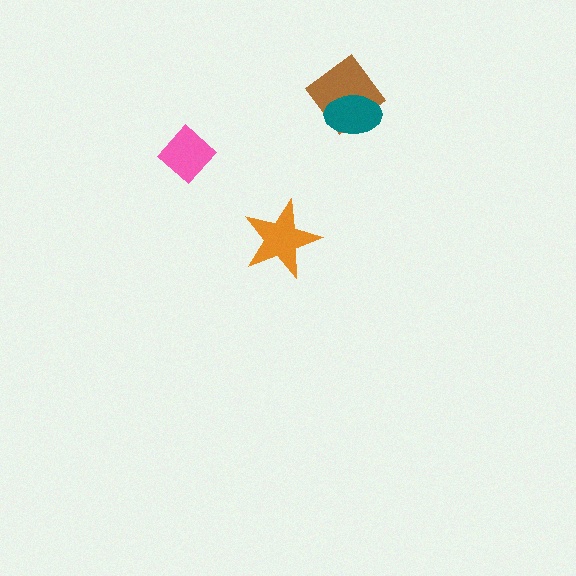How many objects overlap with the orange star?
0 objects overlap with the orange star.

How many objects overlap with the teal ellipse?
1 object overlaps with the teal ellipse.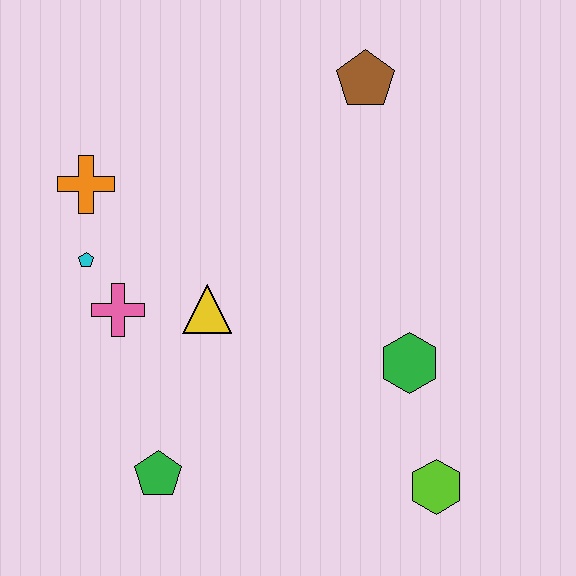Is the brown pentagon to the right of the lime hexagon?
No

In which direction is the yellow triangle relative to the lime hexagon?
The yellow triangle is to the left of the lime hexagon.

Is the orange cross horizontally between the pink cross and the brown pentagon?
No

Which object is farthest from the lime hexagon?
The orange cross is farthest from the lime hexagon.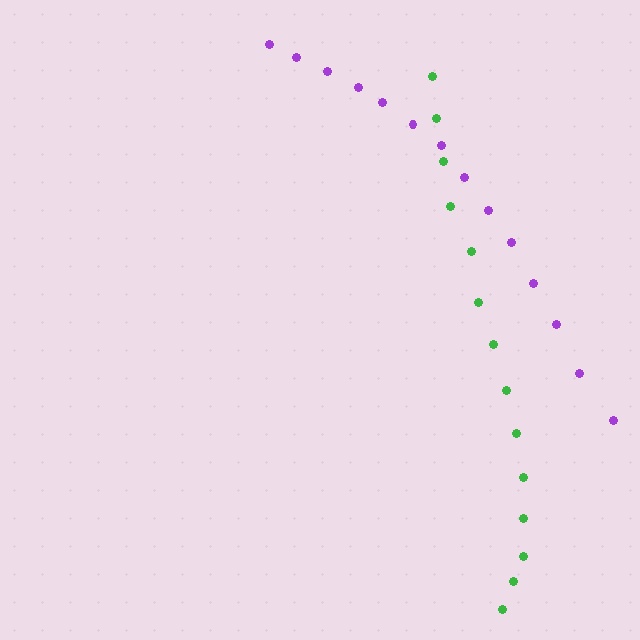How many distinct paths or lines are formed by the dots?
There are 2 distinct paths.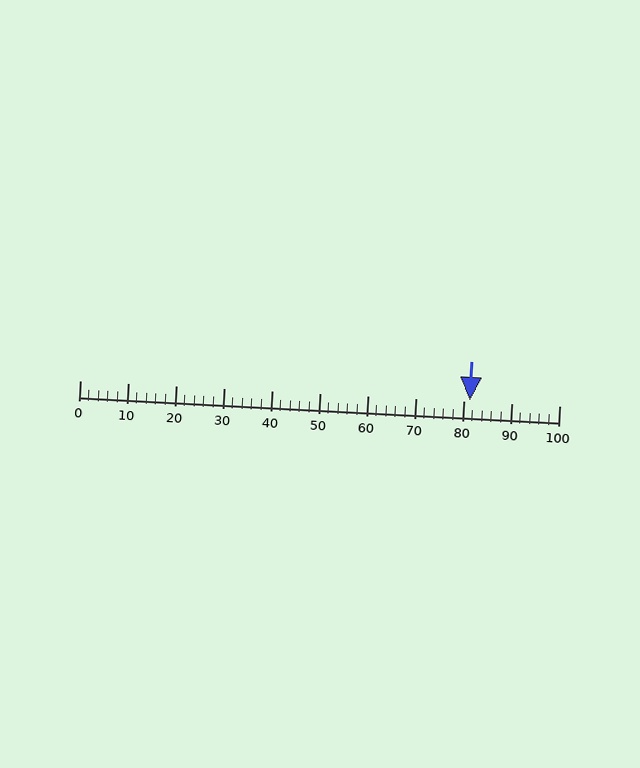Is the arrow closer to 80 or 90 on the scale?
The arrow is closer to 80.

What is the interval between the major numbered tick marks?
The major tick marks are spaced 10 units apart.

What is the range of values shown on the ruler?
The ruler shows values from 0 to 100.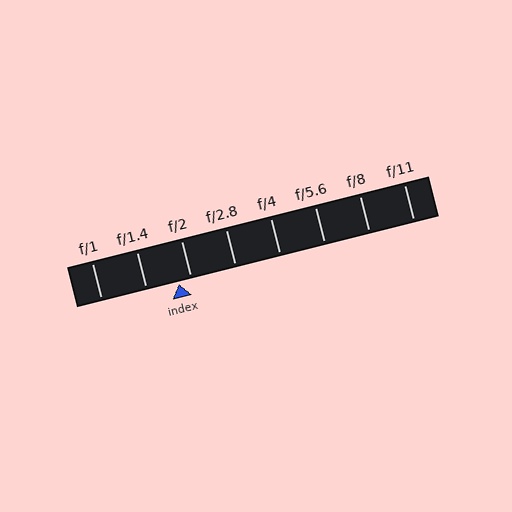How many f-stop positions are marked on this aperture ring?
There are 8 f-stop positions marked.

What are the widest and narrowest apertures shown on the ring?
The widest aperture shown is f/1 and the narrowest is f/11.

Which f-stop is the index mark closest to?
The index mark is closest to f/2.